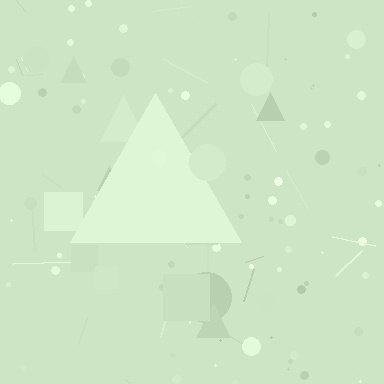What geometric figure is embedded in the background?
A triangle is embedded in the background.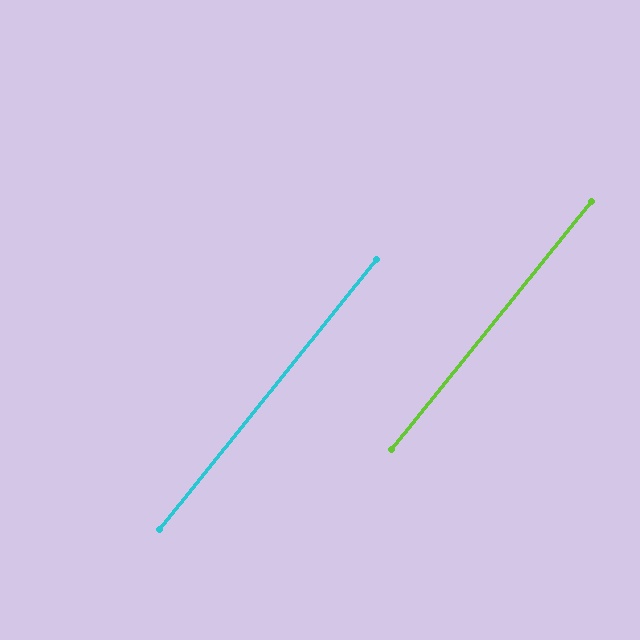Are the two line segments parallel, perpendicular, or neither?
Parallel — their directions differ by only 0.1°.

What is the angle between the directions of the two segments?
Approximately 0 degrees.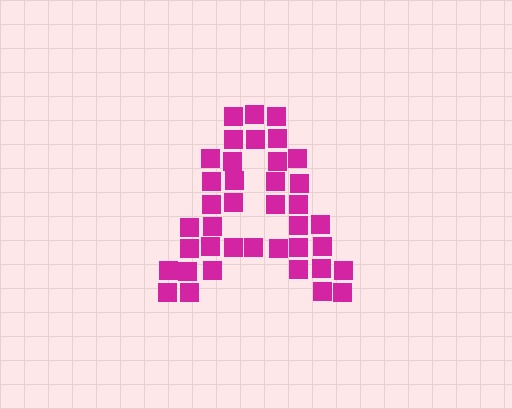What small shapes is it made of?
It is made of small squares.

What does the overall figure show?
The overall figure shows the letter A.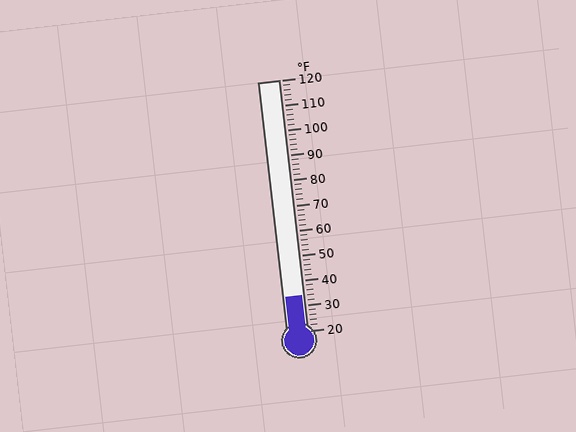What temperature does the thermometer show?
The thermometer shows approximately 34°F.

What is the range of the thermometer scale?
The thermometer scale ranges from 20°F to 120°F.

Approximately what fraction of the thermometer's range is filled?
The thermometer is filled to approximately 15% of its range.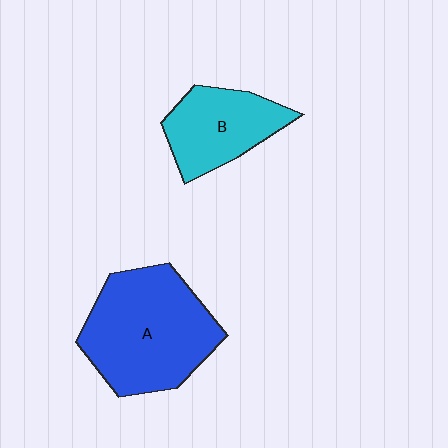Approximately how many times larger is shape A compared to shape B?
Approximately 1.7 times.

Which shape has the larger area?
Shape A (blue).